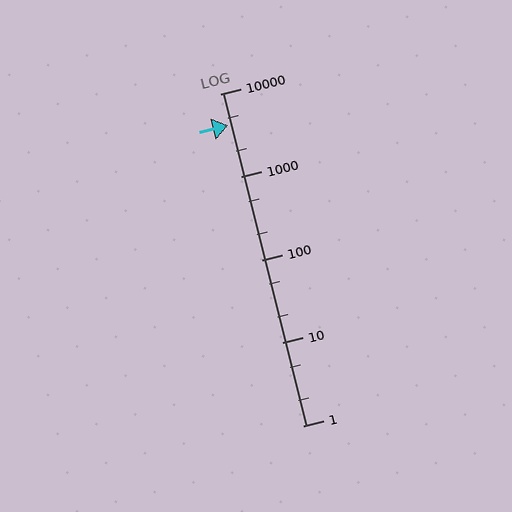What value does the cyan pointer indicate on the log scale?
The pointer indicates approximately 4200.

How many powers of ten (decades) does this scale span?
The scale spans 4 decades, from 1 to 10000.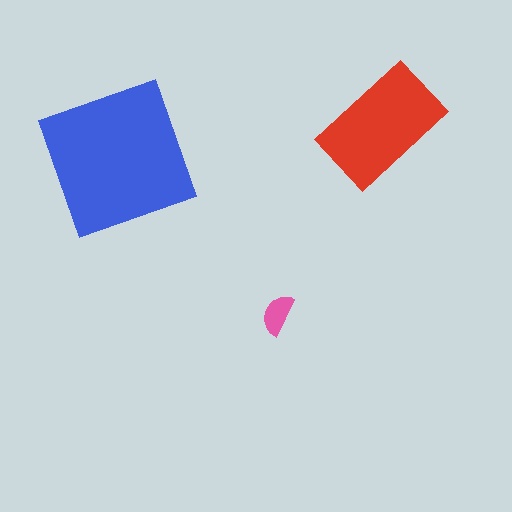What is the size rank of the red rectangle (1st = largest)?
2nd.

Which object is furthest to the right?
The red rectangle is rightmost.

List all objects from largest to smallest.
The blue square, the red rectangle, the pink semicircle.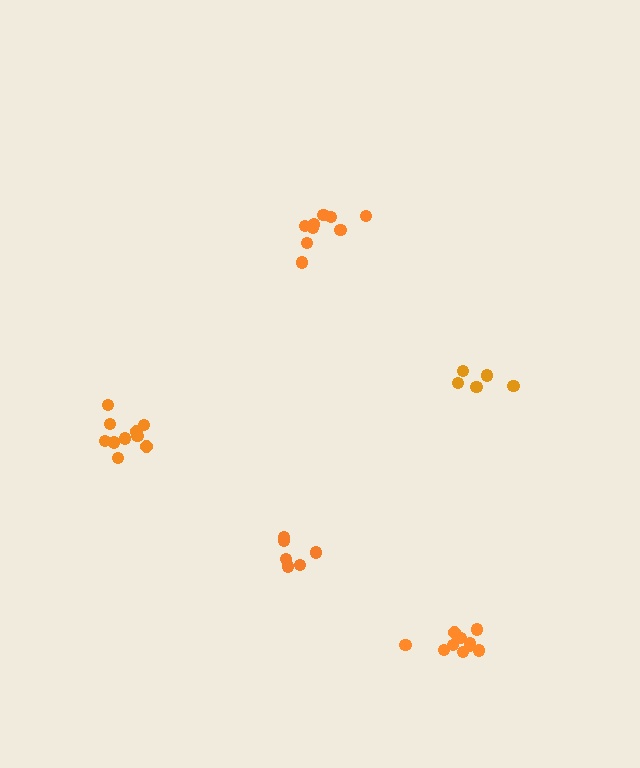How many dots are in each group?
Group 1: 5 dots, Group 2: 10 dots, Group 3: 6 dots, Group 4: 9 dots, Group 5: 10 dots (40 total).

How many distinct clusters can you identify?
There are 5 distinct clusters.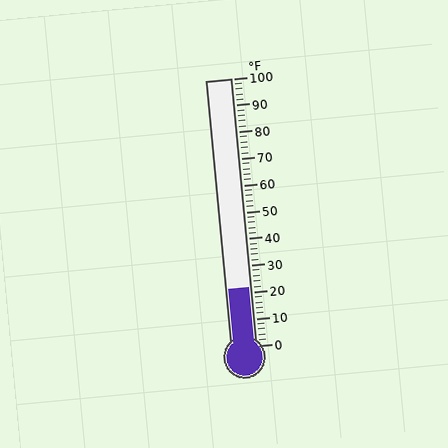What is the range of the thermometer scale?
The thermometer scale ranges from 0°F to 100°F.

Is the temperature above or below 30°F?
The temperature is below 30°F.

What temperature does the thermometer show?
The thermometer shows approximately 22°F.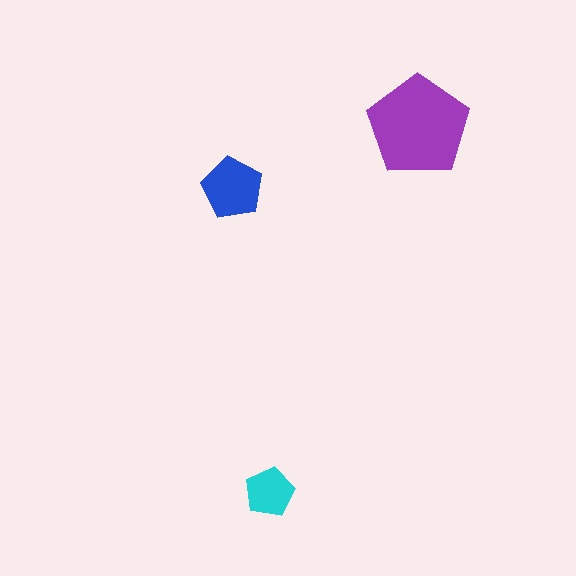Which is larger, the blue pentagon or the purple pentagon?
The purple one.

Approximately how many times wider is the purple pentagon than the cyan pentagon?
About 2 times wider.